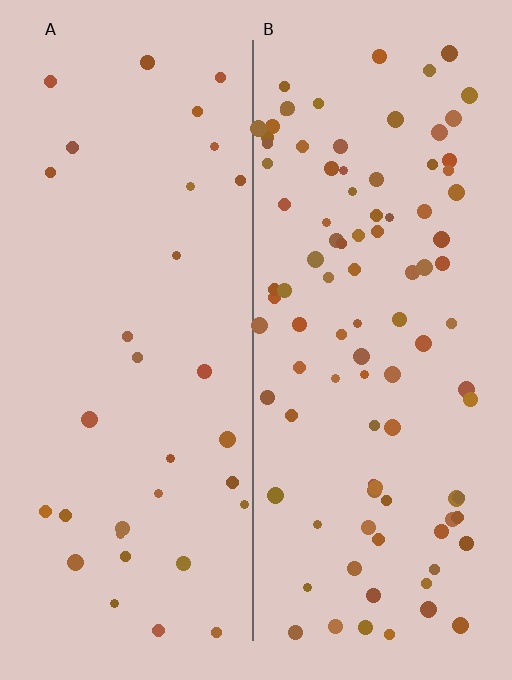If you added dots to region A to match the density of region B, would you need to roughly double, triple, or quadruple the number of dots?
Approximately triple.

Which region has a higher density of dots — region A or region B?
B (the right).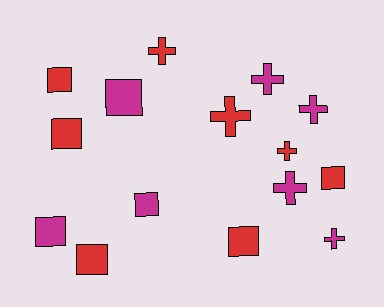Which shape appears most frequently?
Square, with 8 objects.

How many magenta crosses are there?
There are 4 magenta crosses.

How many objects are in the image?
There are 15 objects.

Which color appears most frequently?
Red, with 8 objects.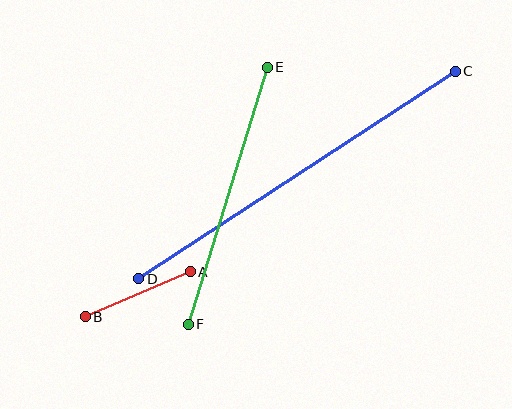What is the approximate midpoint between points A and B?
The midpoint is at approximately (138, 294) pixels.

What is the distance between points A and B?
The distance is approximately 114 pixels.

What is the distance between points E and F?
The distance is approximately 269 pixels.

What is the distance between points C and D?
The distance is approximately 379 pixels.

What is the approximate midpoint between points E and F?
The midpoint is at approximately (228, 196) pixels.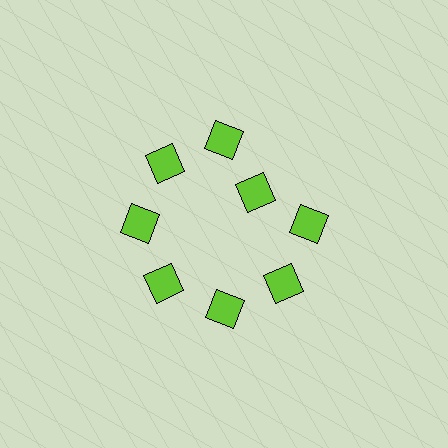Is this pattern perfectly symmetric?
No. The 8 lime diamonds are arranged in a ring, but one element near the 2 o'clock position is pulled inward toward the center, breaking the 8-fold rotational symmetry.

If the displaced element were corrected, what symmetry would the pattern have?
It would have 8-fold rotational symmetry — the pattern would map onto itself every 45 degrees.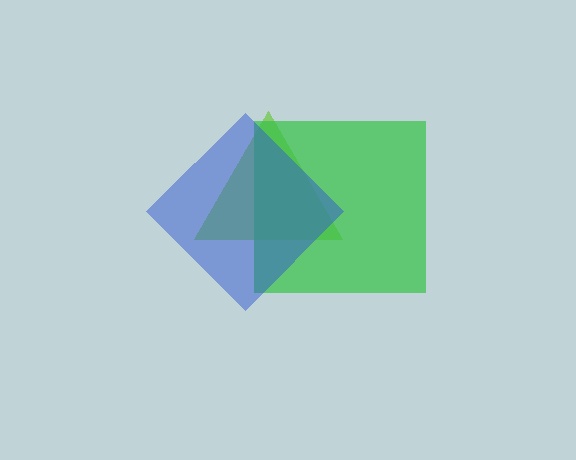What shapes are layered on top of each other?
The layered shapes are: a lime triangle, a green square, a blue diamond.